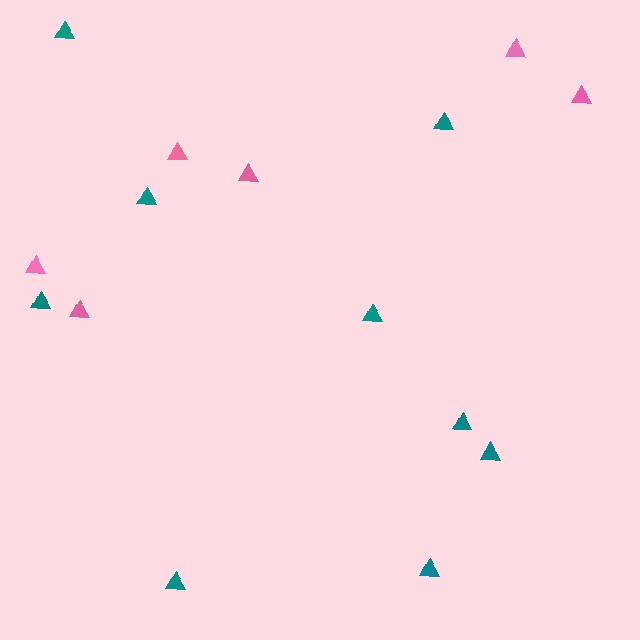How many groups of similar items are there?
There are 2 groups: one group of teal triangles (9) and one group of pink triangles (6).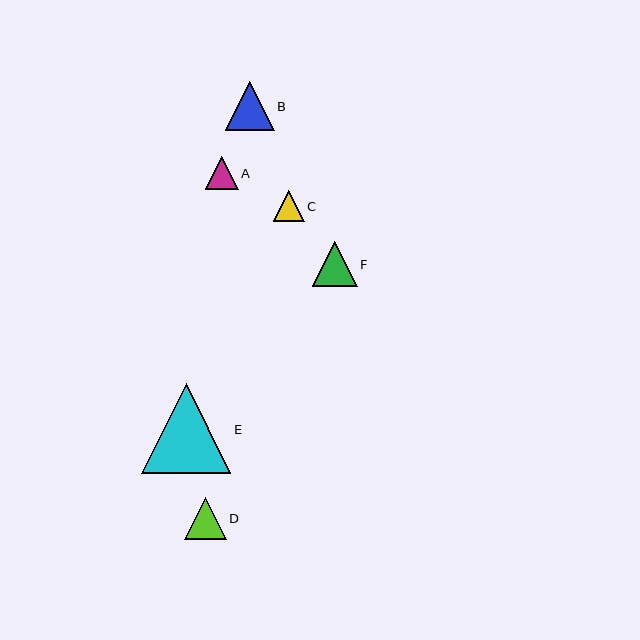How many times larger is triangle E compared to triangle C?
Triangle E is approximately 3.0 times the size of triangle C.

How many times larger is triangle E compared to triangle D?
Triangle E is approximately 2.2 times the size of triangle D.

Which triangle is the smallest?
Triangle C is the smallest with a size of approximately 30 pixels.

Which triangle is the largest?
Triangle E is the largest with a size of approximately 90 pixels.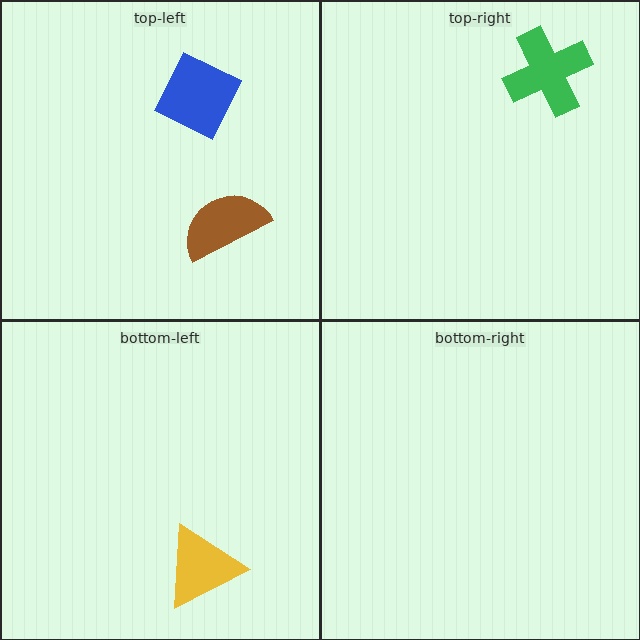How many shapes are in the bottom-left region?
1.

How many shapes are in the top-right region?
1.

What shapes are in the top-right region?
The green cross.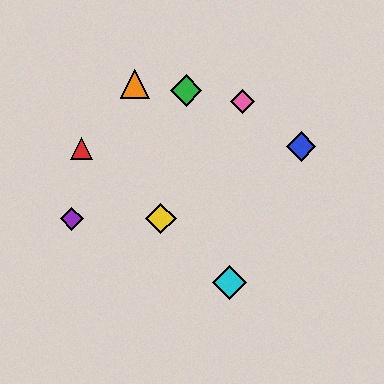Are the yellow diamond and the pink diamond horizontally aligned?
No, the yellow diamond is at y≈219 and the pink diamond is at y≈101.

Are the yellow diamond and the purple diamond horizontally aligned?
Yes, both are at y≈219.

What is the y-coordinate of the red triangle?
The red triangle is at y≈149.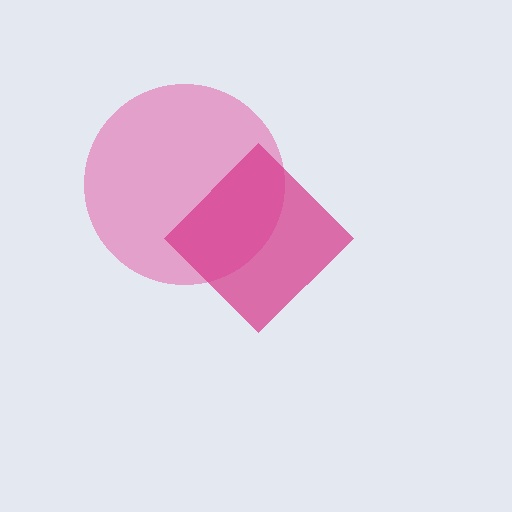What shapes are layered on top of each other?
The layered shapes are: a pink circle, a magenta diamond.